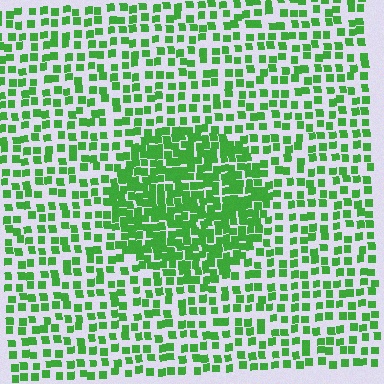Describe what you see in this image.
The image contains small green elements arranged at two different densities. A circle-shaped region is visible where the elements are more densely packed than the surrounding area.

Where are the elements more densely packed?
The elements are more densely packed inside the circle boundary.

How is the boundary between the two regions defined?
The boundary is defined by a change in element density (approximately 2.1x ratio). All elements are the same color, size, and shape.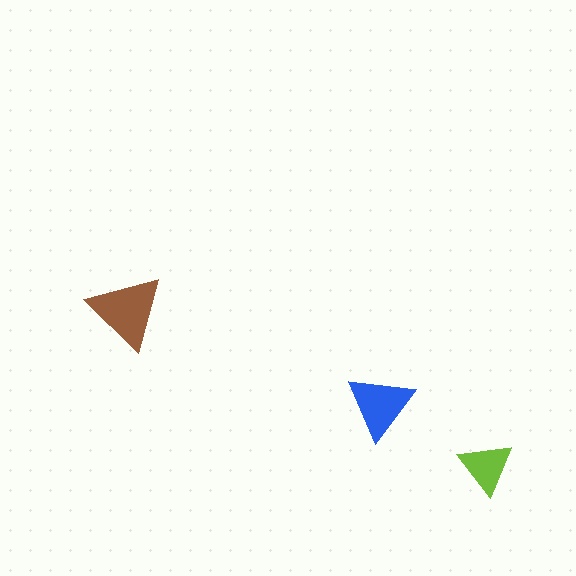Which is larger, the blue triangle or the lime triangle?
The blue one.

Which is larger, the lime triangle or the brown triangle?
The brown one.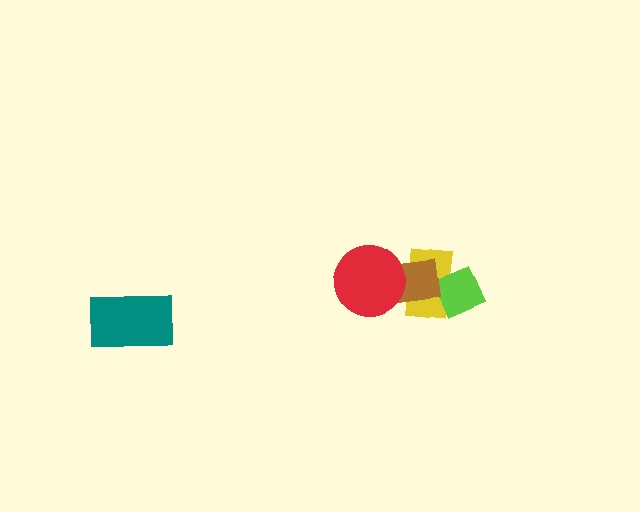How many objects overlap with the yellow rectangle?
3 objects overlap with the yellow rectangle.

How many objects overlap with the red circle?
2 objects overlap with the red circle.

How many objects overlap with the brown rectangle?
3 objects overlap with the brown rectangle.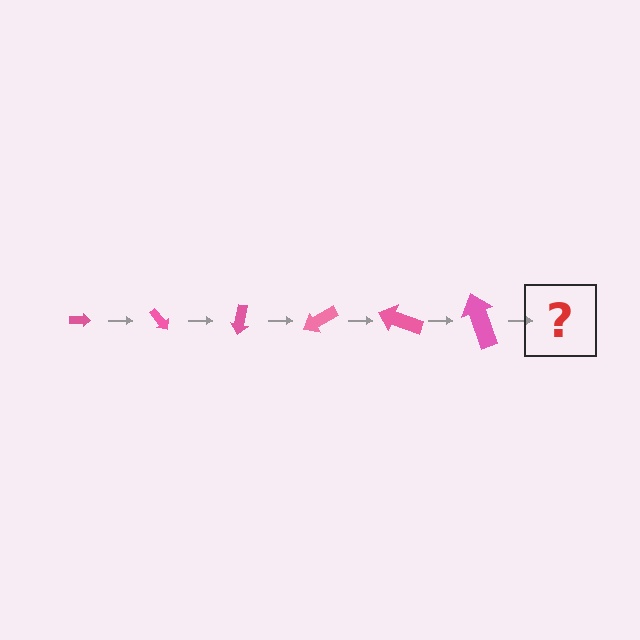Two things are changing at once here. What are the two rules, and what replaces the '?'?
The two rules are that the arrow grows larger each step and it rotates 50 degrees each step. The '?' should be an arrow, larger than the previous one and rotated 300 degrees from the start.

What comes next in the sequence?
The next element should be an arrow, larger than the previous one and rotated 300 degrees from the start.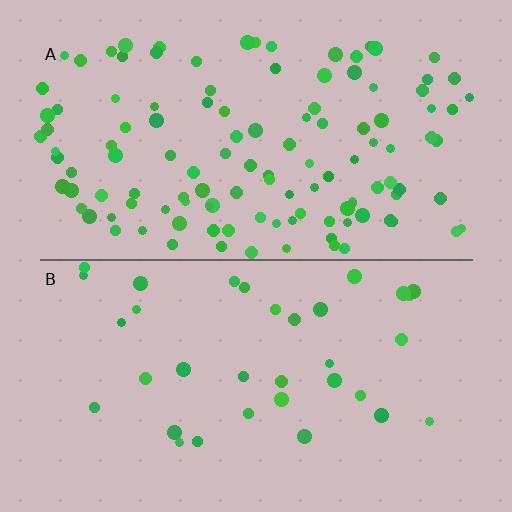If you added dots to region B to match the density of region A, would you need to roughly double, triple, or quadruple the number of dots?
Approximately triple.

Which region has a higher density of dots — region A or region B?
A (the top).